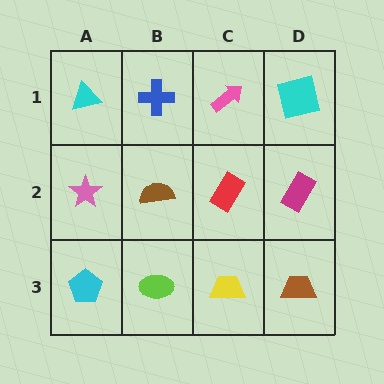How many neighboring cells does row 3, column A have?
2.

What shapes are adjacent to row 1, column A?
A pink star (row 2, column A), a blue cross (row 1, column B).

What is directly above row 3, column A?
A pink star.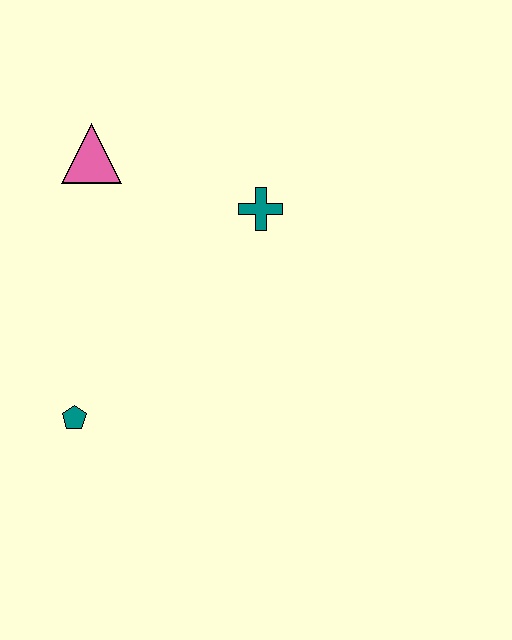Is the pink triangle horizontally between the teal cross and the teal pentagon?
Yes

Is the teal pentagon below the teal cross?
Yes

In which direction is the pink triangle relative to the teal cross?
The pink triangle is to the left of the teal cross.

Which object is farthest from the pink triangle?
The teal pentagon is farthest from the pink triangle.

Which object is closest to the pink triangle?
The teal cross is closest to the pink triangle.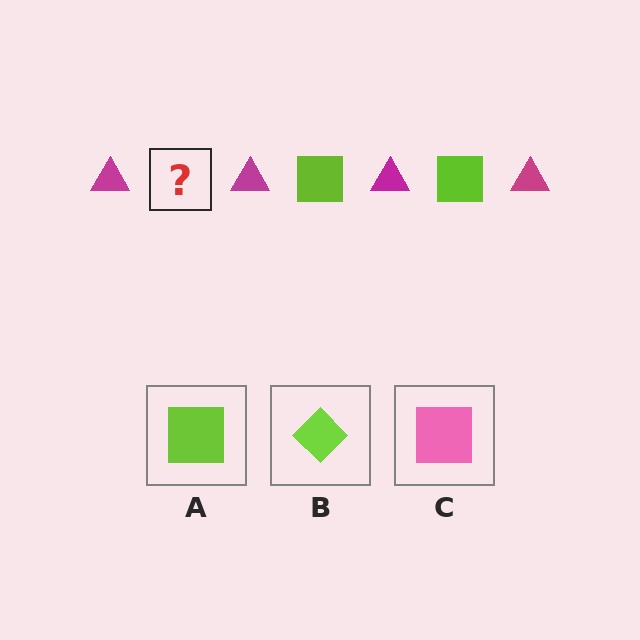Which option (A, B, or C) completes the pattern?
A.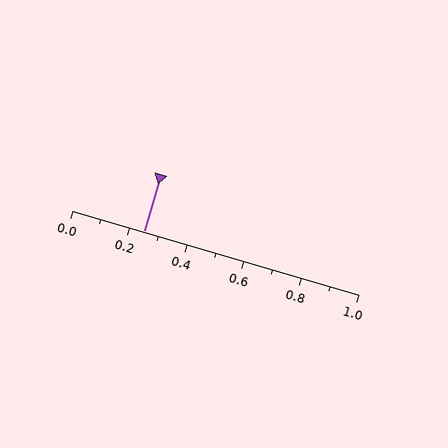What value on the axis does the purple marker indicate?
The marker indicates approximately 0.25.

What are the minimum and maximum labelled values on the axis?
The axis runs from 0.0 to 1.0.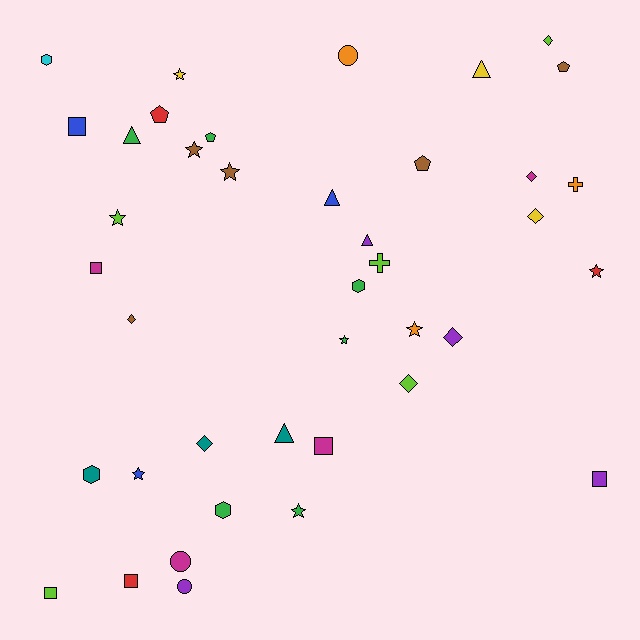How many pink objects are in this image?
There are no pink objects.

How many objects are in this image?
There are 40 objects.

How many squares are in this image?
There are 6 squares.